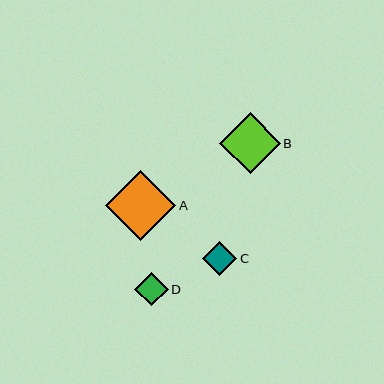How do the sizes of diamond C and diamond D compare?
Diamond C and diamond D are approximately the same size.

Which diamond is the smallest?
Diamond D is the smallest with a size of approximately 34 pixels.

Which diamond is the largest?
Diamond A is the largest with a size of approximately 70 pixels.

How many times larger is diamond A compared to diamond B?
Diamond A is approximately 1.2 times the size of diamond B.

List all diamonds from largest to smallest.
From largest to smallest: A, B, C, D.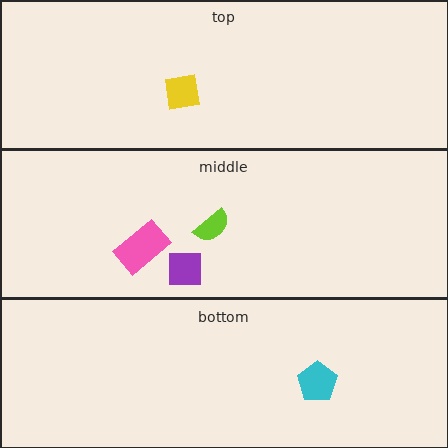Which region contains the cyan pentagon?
The bottom region.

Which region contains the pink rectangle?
The middle region.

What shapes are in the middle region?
The lime semicircle, the pink rectangle, the purple square.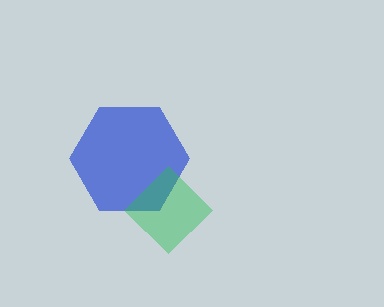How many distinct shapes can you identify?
There are 2 distinct shapes: a blue hexagon, a green diamond.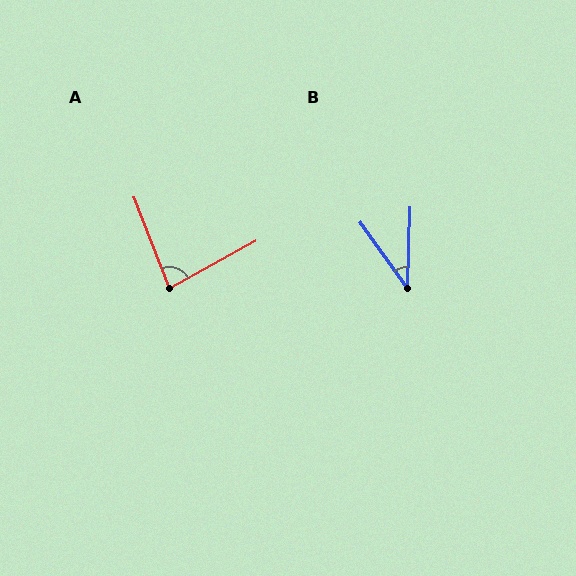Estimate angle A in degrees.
Approximately 83 degrees.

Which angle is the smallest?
B, at approximately 38 degrees.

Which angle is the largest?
A, at approximately 83 degrees.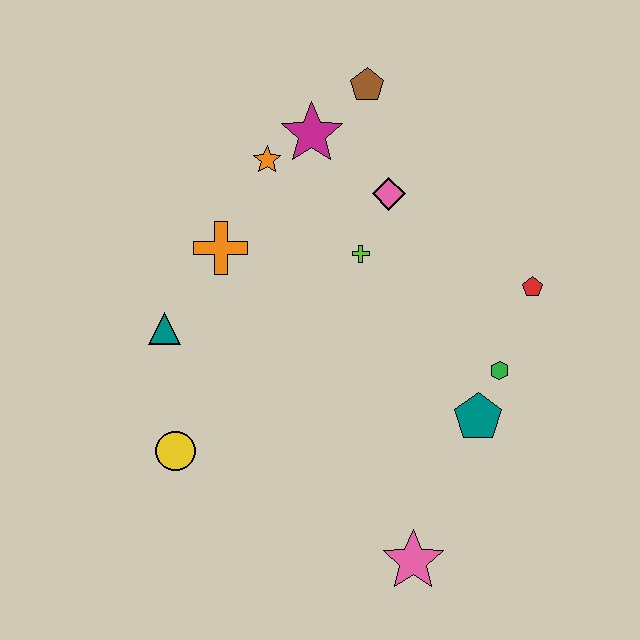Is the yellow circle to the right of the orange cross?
No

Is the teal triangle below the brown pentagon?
Yes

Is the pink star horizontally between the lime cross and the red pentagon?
Yes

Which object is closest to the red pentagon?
The green hexagon is closest to the red pentagon.